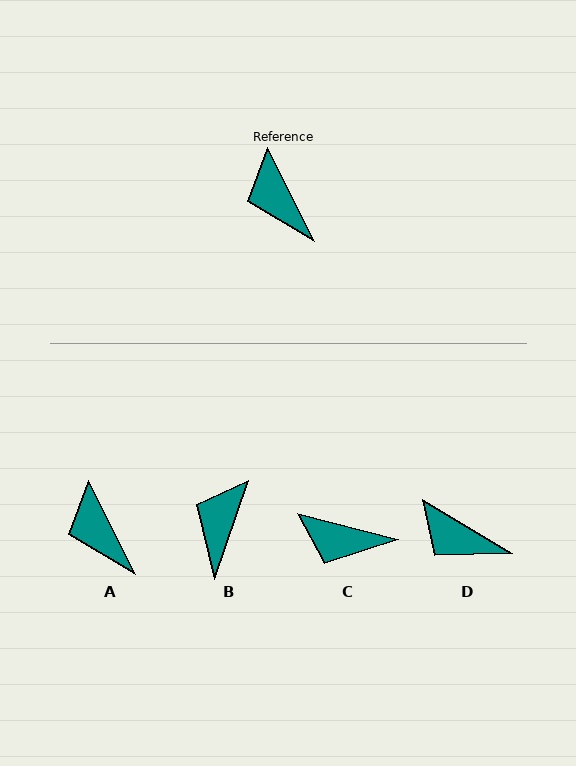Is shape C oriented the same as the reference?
No, it is off by about 49 degrees.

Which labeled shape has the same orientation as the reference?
A.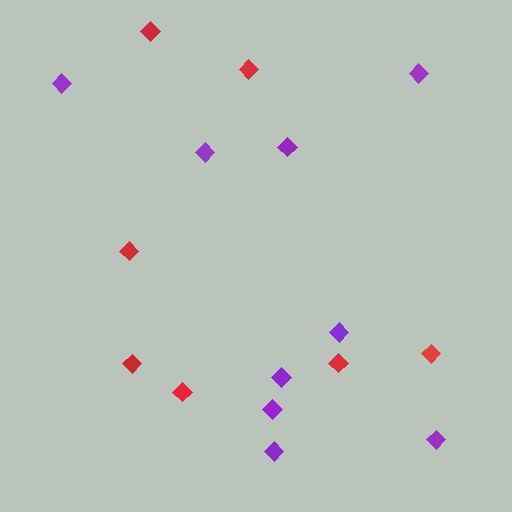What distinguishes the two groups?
There are 2 groups: one group of red diamonds (7) and one group of purple diamonds (9).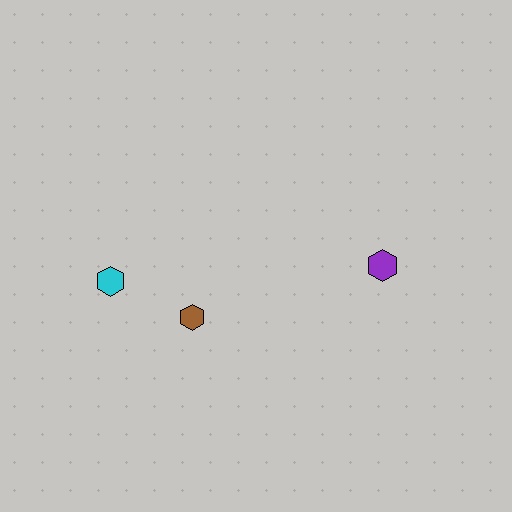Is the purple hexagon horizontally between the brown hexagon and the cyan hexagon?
No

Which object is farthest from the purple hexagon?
The cyan hexagon is farthest from the purple hexagon.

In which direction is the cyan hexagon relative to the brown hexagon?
The cyan hexagon is to the left of the brown hexagon.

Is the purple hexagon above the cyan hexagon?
Yes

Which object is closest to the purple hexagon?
The brown hexagon is closest to the purple hexagon.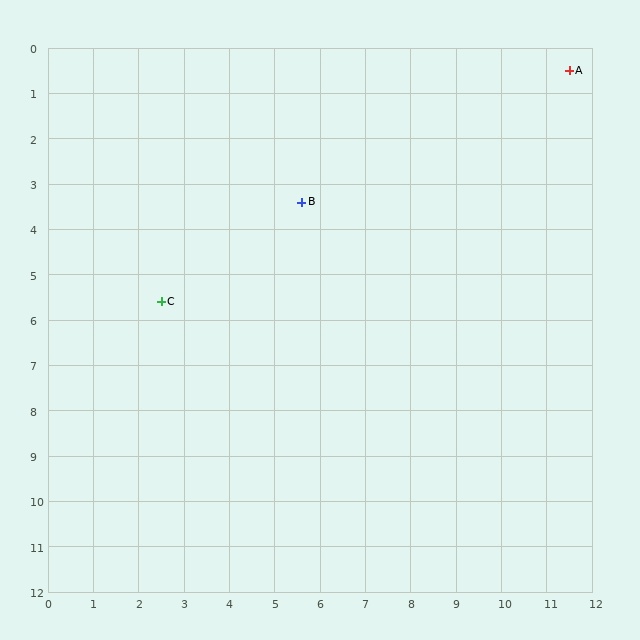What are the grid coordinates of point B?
Point B is at approximately (5.6, 3.4).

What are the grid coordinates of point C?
Point C is at approximately (2.5, 5.6).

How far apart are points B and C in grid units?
Points B and C are about 3.8 grid units apart.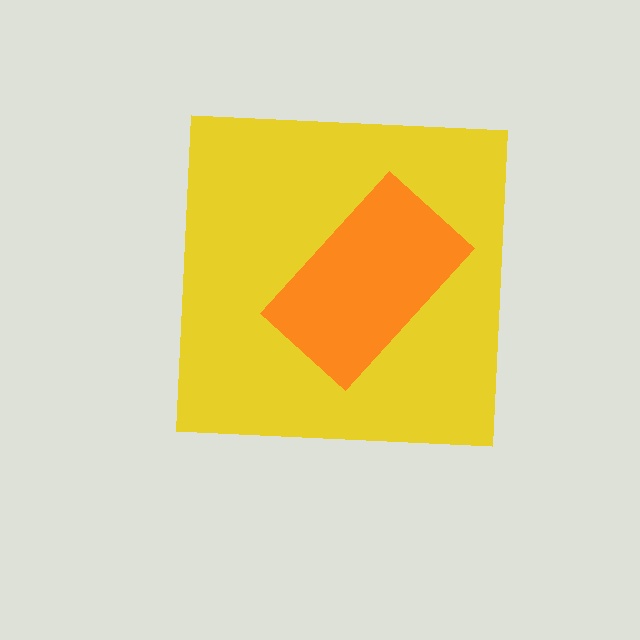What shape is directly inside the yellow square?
The orange rectangle.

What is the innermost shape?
The orange rectangle.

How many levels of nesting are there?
2.